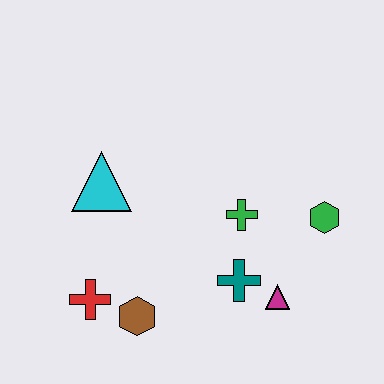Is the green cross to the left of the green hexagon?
Yes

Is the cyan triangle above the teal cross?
Yes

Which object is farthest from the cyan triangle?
The green hexagon is farthest from the cyan triangle.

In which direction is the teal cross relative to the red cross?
The teal cross is to the right of the red cross.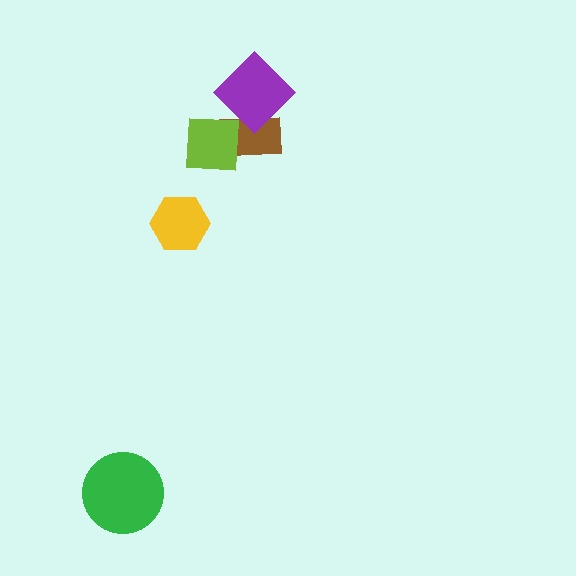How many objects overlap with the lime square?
2 objects overlap with the lime square.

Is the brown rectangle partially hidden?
Yes, it is partially covered by another shape.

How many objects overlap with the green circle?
0 objects overlap with the green circle.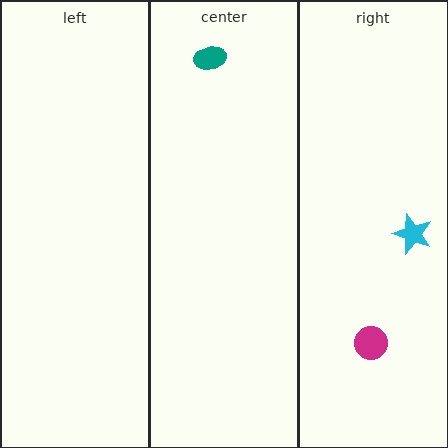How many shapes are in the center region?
1.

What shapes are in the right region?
The cyan star, the magenta circle.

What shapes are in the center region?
The teal ellipse.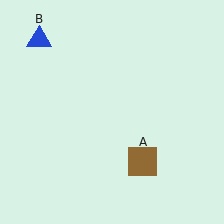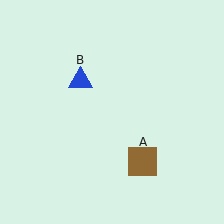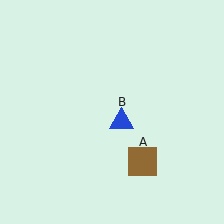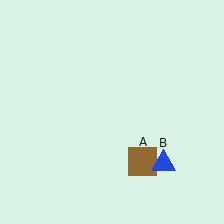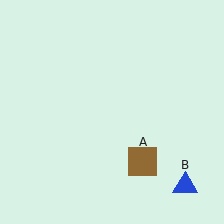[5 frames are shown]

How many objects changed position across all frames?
1 object changed position: blue triangle (object B).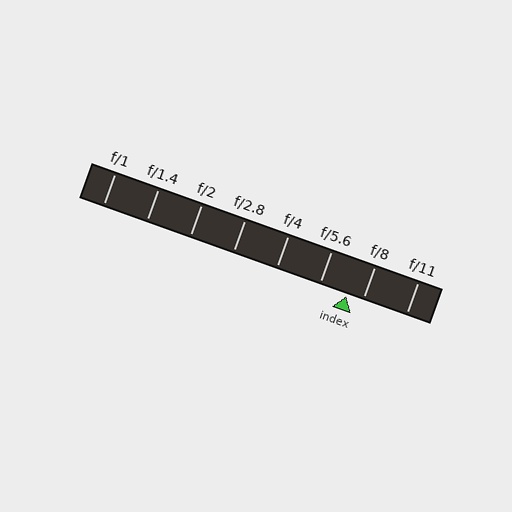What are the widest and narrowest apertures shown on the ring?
The widest aperture shown is f/1 and the narrowest is f/11.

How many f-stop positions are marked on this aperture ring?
There are 8 f-stop positions marked.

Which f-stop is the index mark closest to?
The index mark is closest to f/8.